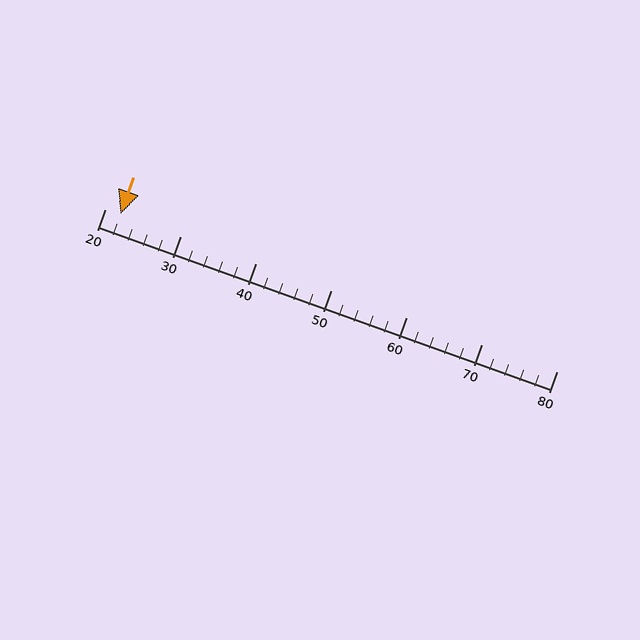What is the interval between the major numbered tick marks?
The major tick marks are spaced 10 units apart.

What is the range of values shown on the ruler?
The ruler shows values from 20 to 80.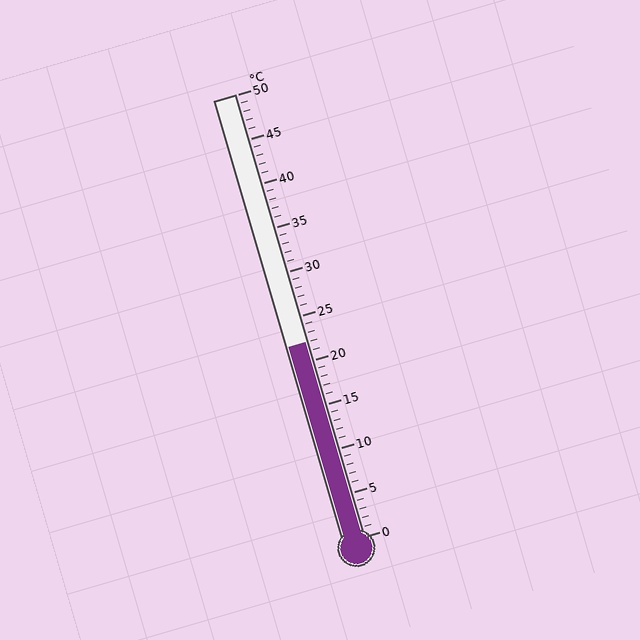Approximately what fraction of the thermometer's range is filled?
The thermometer is filled to approximately 45% of its range.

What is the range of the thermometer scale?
The thermometer scale ranges from 0°C to 50°C.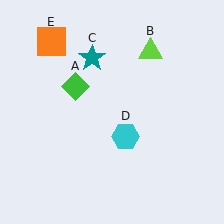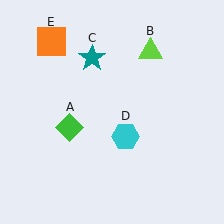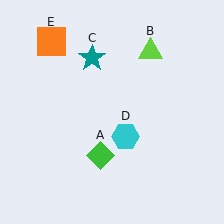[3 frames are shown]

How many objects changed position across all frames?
1 object changed position: green diamond (object A).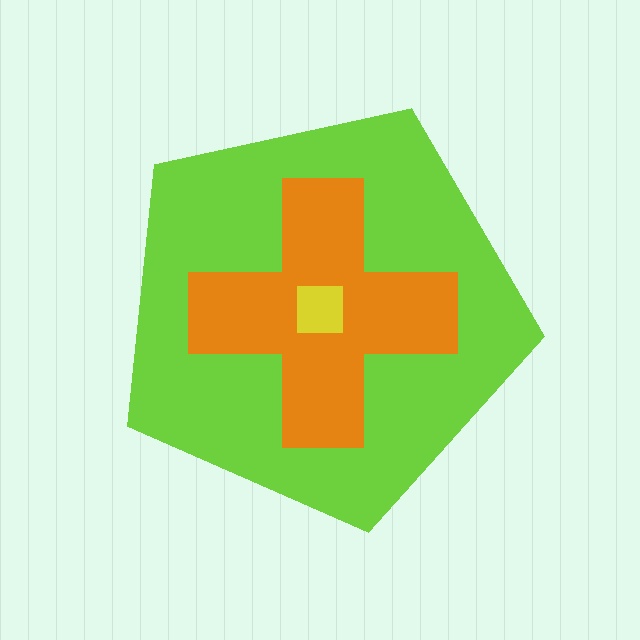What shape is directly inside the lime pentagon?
The orange cross.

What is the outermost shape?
The lime pentagon.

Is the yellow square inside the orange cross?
Yes.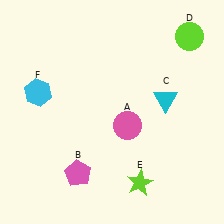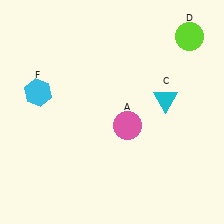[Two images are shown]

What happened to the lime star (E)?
The lime star (E) was removed in Image 2. It was in the bottom-right area of Image 1.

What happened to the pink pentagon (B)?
The pink pentagon (B) was removed in Image 2. It was in the bottom-left area of Image 1.